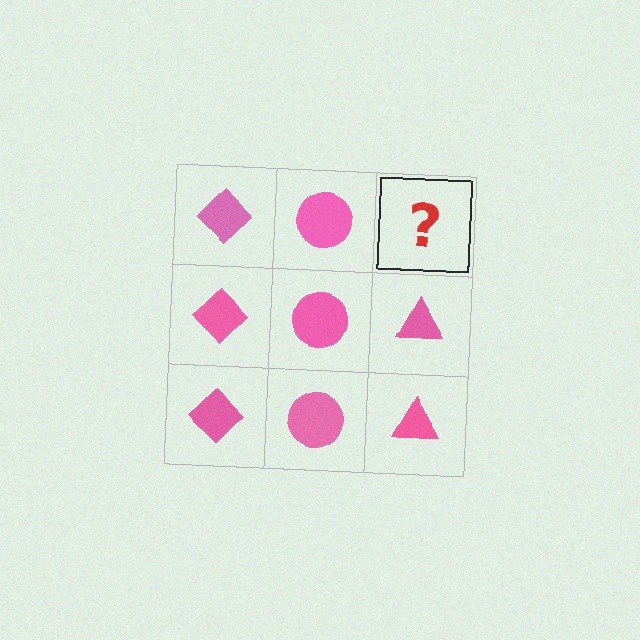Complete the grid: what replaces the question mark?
The question mark should be replaced with a pink triangle.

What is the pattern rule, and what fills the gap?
The rule is that each column has a consistent shape. The gap should be filled with a pink triangle.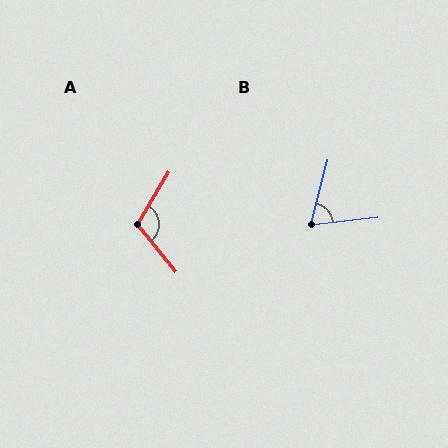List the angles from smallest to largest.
B (69°), A (110°).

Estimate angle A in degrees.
Approximately 110 degrees.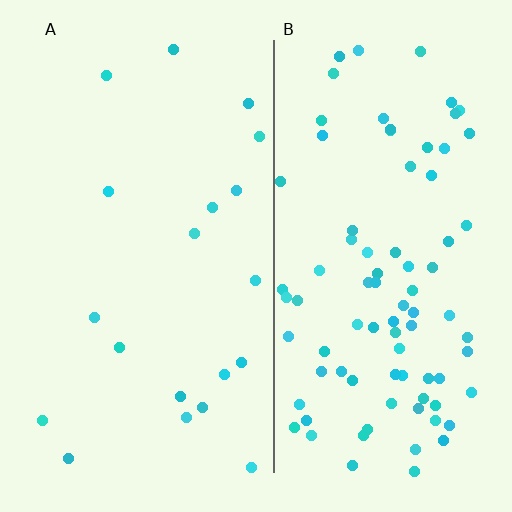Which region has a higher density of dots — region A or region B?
B (the right).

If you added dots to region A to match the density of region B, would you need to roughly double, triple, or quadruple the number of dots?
Approximately quadruple.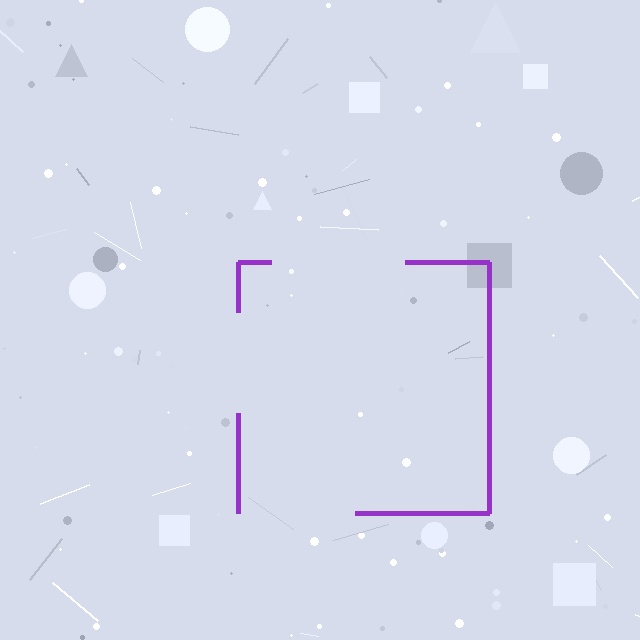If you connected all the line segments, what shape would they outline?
They would outline a square.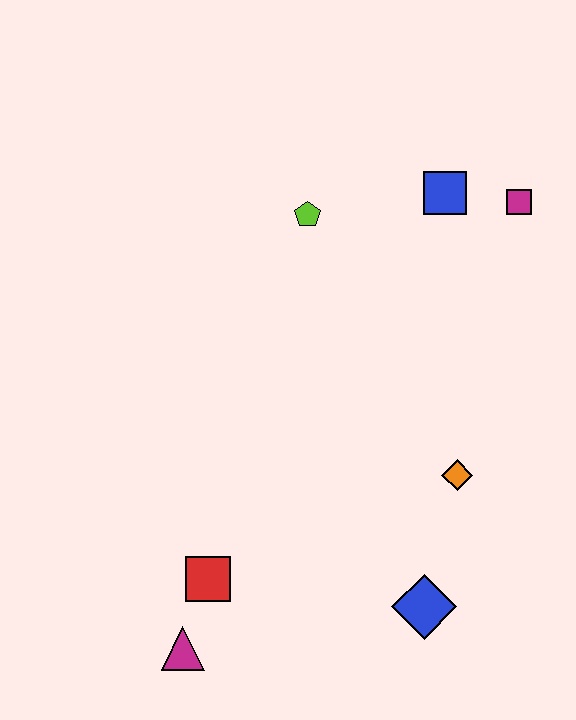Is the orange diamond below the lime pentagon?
Yes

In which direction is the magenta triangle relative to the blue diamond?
The magenta triangle is to the left of the blue diamond.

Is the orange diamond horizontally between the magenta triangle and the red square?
No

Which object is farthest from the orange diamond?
The magenta triangle is farthest from the orange diamond.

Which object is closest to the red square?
The magenta triangle is closest to the red square.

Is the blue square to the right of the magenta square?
No